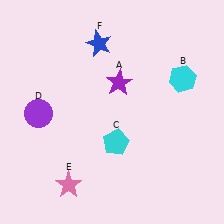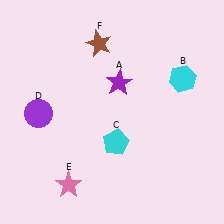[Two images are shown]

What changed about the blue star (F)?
In Image 1, F is blue. In Image 2, it changed to brown.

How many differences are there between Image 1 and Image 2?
There is 1 difference between the two images.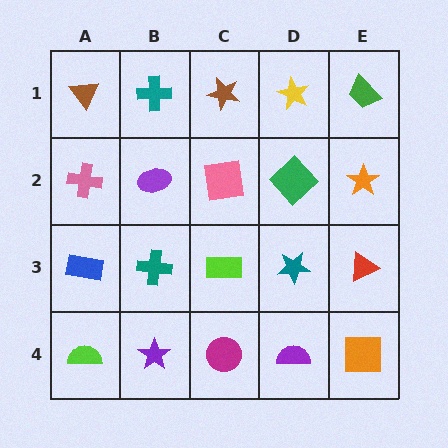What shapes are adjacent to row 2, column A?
A brown triangle (row 1, column A), a blue rectangle (row 3, column A), a purple ellipse (row 2, column B).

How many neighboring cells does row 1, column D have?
3.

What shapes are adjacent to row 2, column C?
A brown star (row 1, column C), a lime rectangle (row 3, column C), a purple ellipse (row 2, column B), a green diamond (row 2, column D).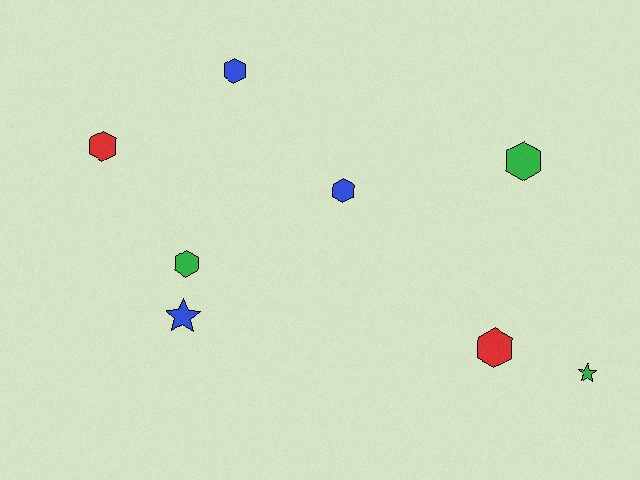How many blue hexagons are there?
There are 2 blue hexagons.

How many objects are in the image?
There are 8 objects.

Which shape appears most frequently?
Hexagon, with 6 objects.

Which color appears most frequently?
Green, with 3 objects.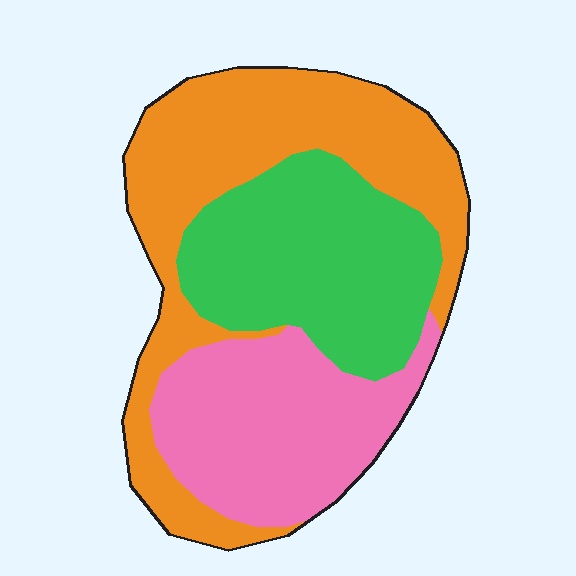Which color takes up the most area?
Orange, at roughly 40%.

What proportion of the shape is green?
Green covers around 30% of the shape.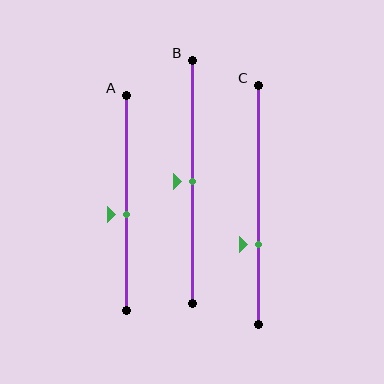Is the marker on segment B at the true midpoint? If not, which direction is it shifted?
Yes, the marker on segment B is at the true midpoint.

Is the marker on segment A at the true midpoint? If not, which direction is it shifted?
No, the marker on segment A is shifted downward by about 5% of the segment length.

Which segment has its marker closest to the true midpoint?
Segment B has its marker closest to the true midpoint.